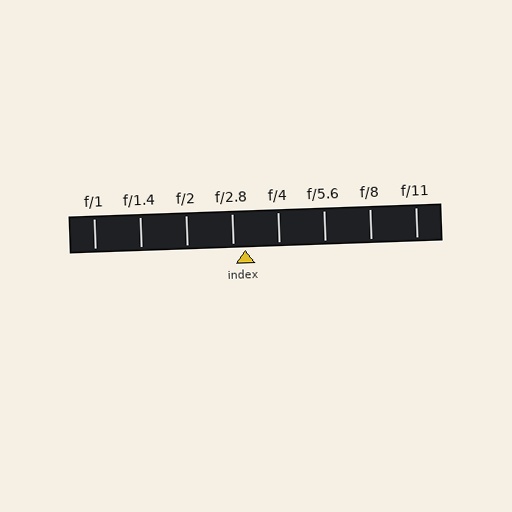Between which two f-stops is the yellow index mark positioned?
The index mark is between f/2.8 and f/4.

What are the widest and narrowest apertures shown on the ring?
The widest aperture shown is f/1 and the narrowest is f/11.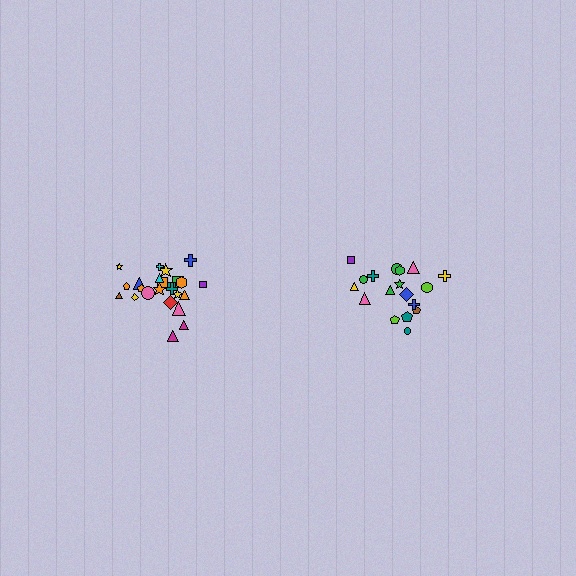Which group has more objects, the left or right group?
The left group.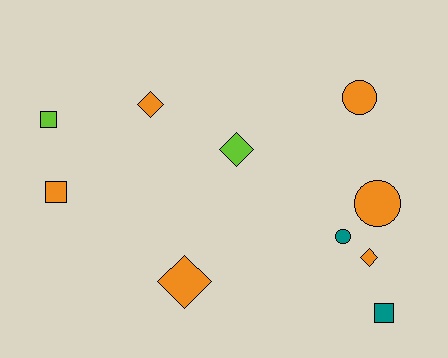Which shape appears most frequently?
Diamond, with 4 objects.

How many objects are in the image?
There are 10 objects.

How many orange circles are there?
There are 2 orange circles.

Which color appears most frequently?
Orange, with 6 objects.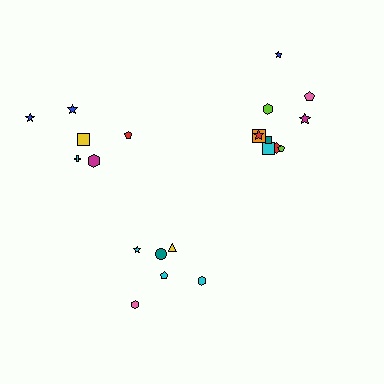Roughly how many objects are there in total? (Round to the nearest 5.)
Roughly 20 objects in total.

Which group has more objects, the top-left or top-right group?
The top-right group.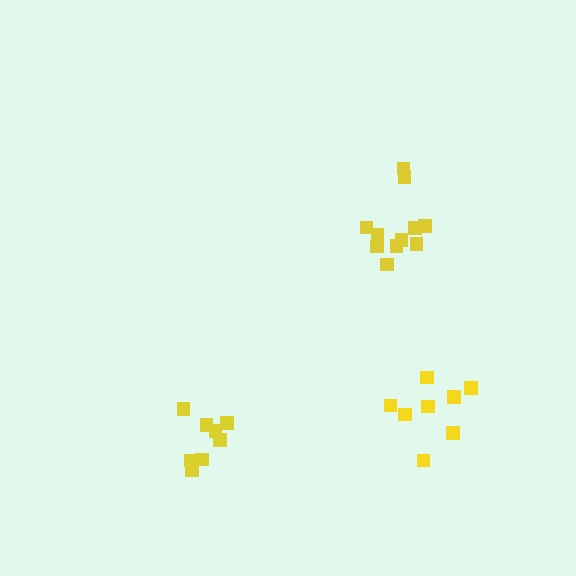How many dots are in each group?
Group 1: 11 dots, Group 2: 8 dots, Group 3: 8 dots (27 total).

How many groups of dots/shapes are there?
There are 3 groups.